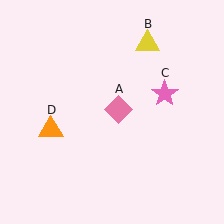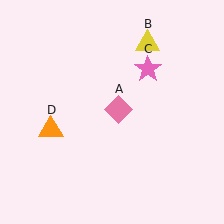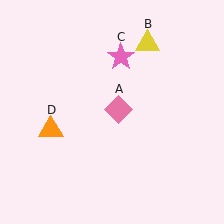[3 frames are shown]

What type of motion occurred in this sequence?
The pink star (object C) rotated counterclockwise around the center of the scene.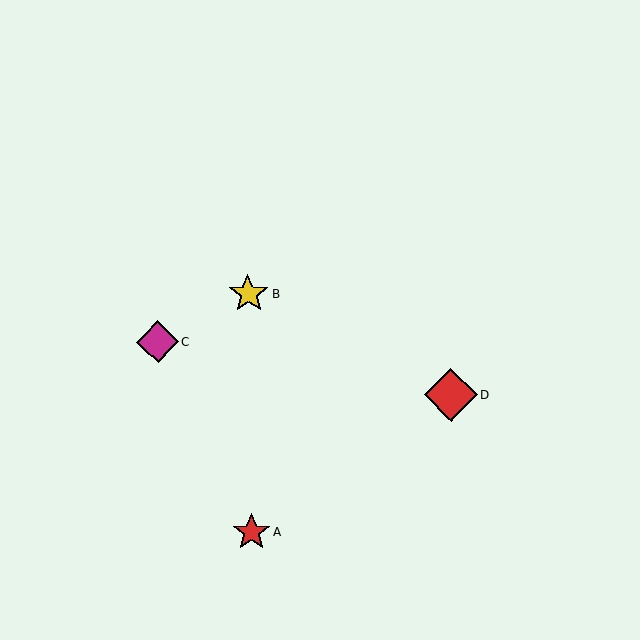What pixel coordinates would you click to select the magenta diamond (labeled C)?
Click at (158, 342) to select the magenta diamond C.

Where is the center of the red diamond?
The center of the red diamond is at (451, 395).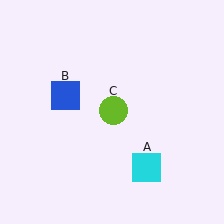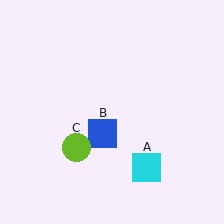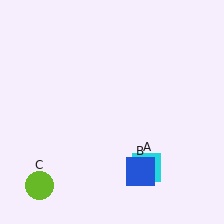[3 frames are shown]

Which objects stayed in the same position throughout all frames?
Cyan square (object A) remained stationary.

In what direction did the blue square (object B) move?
The blue square (object B) moved down and to the right.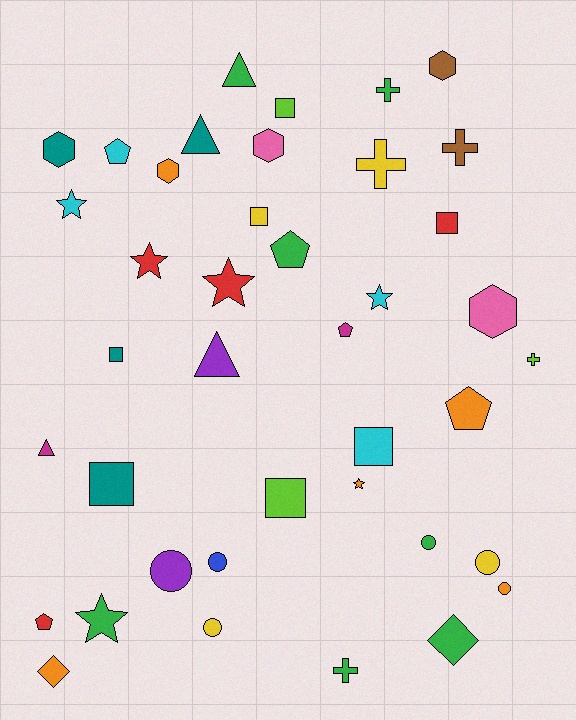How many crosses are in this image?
There are 5 crosses.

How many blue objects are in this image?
There is 1 blue object.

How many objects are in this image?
There are 40 objects.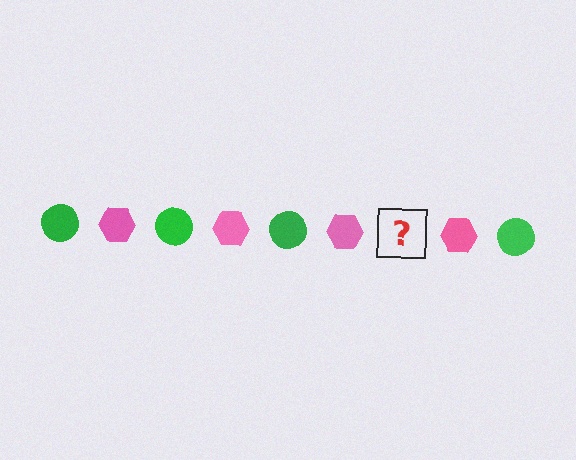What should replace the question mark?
The question mark should be replaced with a green circle.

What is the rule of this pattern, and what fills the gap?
The rule is that the pattern alternates between green circle and pink hexagon. The gap should be filled with a green circle.